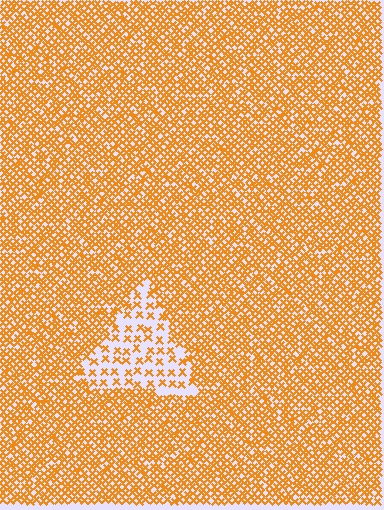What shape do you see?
I see a triangle.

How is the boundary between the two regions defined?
The boundary is defined by a change in element density (approximately 2.7x ratio). All elements are the same color, size, and shape.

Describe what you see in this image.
The image contains small orange elements arranged at two different densities. A triangle-shaped region is visible where the elements are less densely packed than the surrounding area.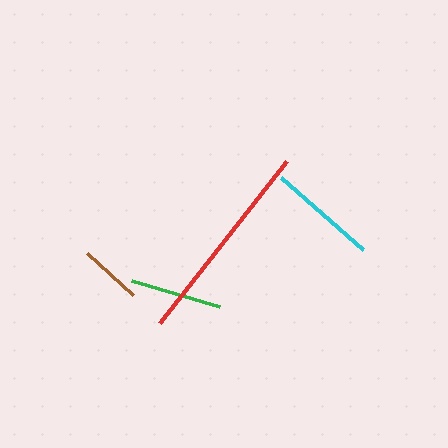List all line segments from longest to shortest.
From longest to shortest: red, cyan, green, brown.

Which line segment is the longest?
The red line is the longest at approximately 206 pixels.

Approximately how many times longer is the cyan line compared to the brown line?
The cyan line is approximately 1.7 times the length of the brown line.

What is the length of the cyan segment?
The cyan segment is approximately 108 pixels long.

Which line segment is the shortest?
The brown line is the shortest at approximately 62 pixels.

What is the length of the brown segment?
The brown segment is approximately 62 pixels long.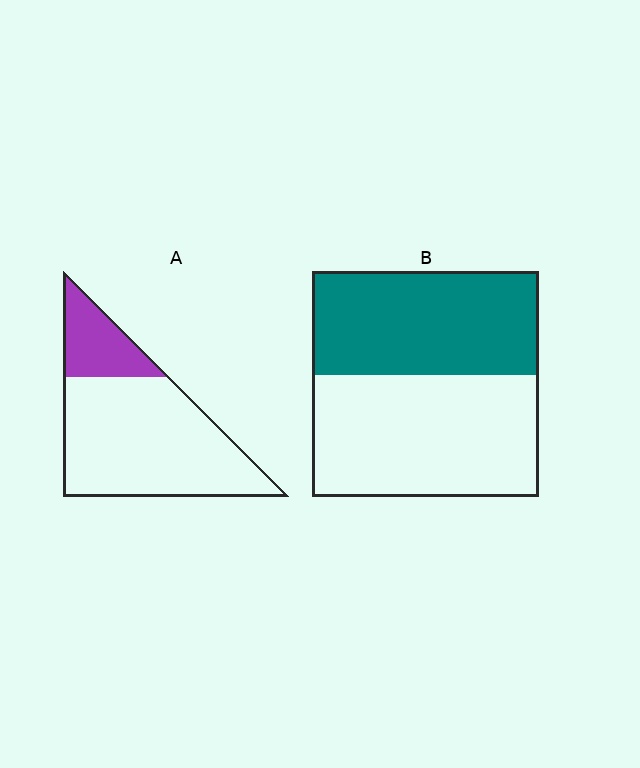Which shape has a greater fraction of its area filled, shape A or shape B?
Shape B.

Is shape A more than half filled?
No.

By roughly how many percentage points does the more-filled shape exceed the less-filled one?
By roughly 25 percentage points (B over A).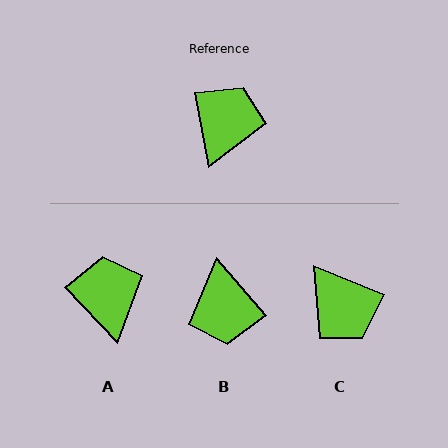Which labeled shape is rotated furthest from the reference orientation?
B, about 149 degrees away.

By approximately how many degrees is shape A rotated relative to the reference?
Approximately 33 degrees counter-clockwise.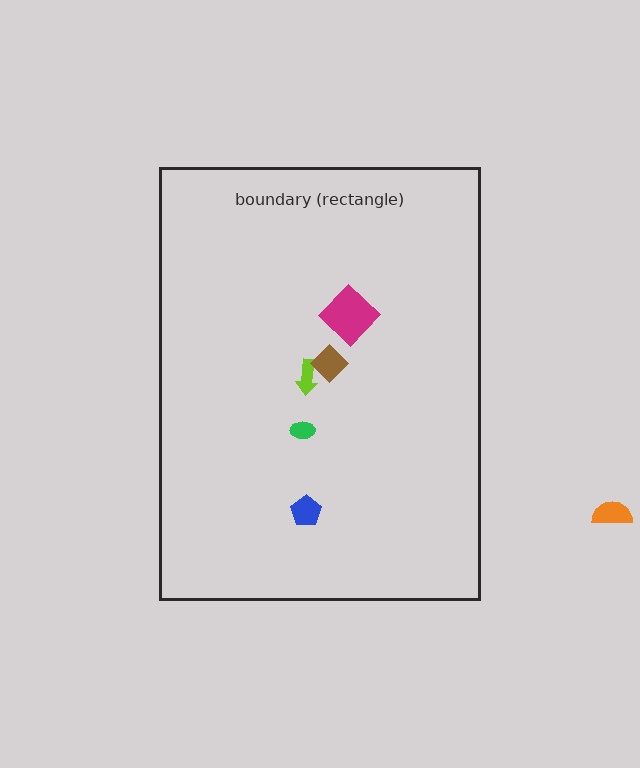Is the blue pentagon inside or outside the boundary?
Inside.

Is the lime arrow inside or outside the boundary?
Inside.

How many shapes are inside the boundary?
5 inside, 1 outside.